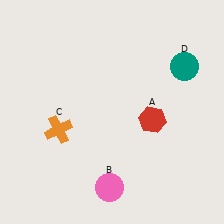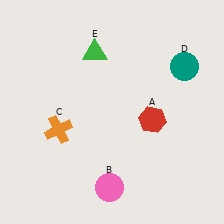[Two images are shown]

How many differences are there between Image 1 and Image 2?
There is 1 difference between the two images.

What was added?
A green triangle (E) was added in Image 2.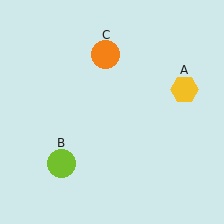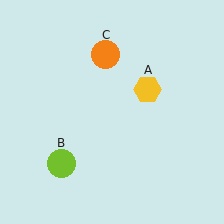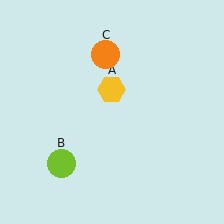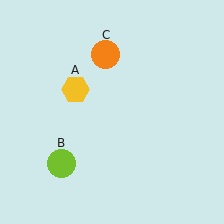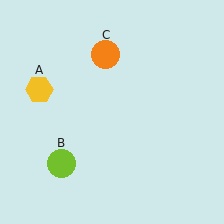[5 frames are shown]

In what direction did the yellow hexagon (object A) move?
The yellow hexagon (object A) moved left.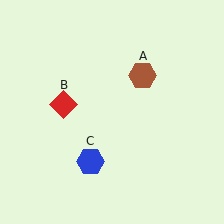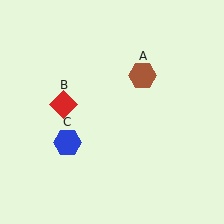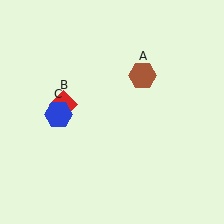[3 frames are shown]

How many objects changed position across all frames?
1 object changed position: blue hexagon (object C).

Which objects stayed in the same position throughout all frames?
Brown hexagon (object A) and red diamond (object B) remained stationary.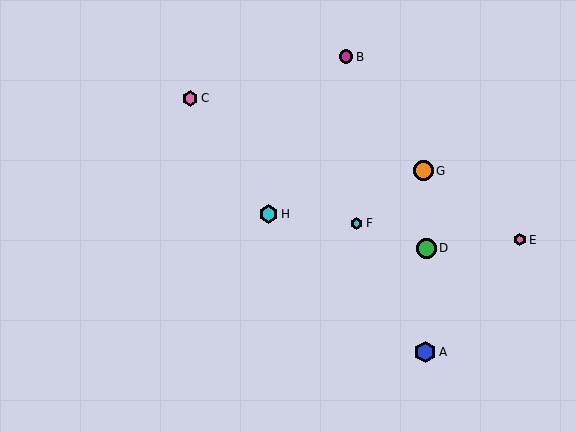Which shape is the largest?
The blue hexagon (labeled A) is the largest.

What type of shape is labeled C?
Shape C is a pink hexagon.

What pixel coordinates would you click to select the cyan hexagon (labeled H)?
Click at (269, 214) to select the cyan hexagon H.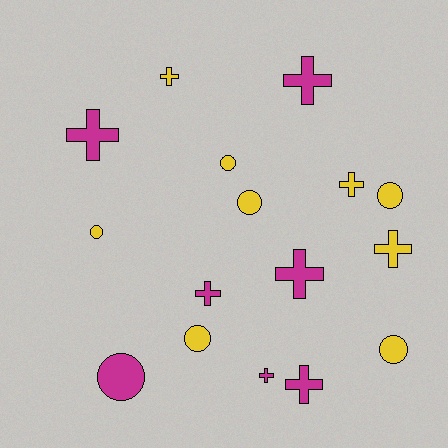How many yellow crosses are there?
There are 3 yellow crosses.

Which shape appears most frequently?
Cross, with 9 objects.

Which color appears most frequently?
Yellow, with 9 objects.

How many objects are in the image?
There are 16 objects.